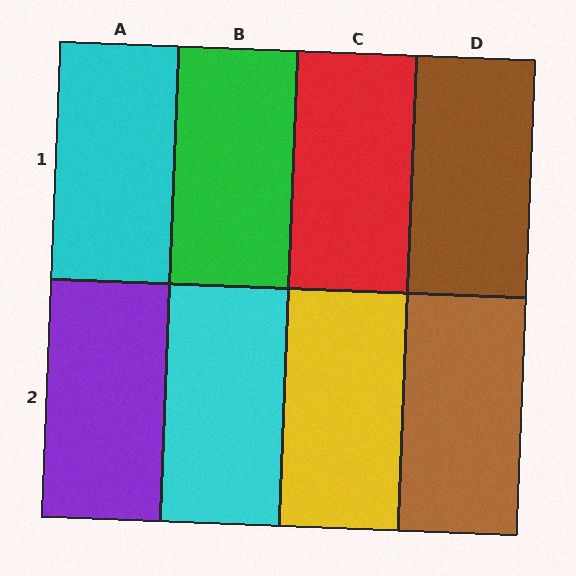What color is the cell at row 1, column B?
Green.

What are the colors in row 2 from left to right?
Purple, cyan, yellow, brown.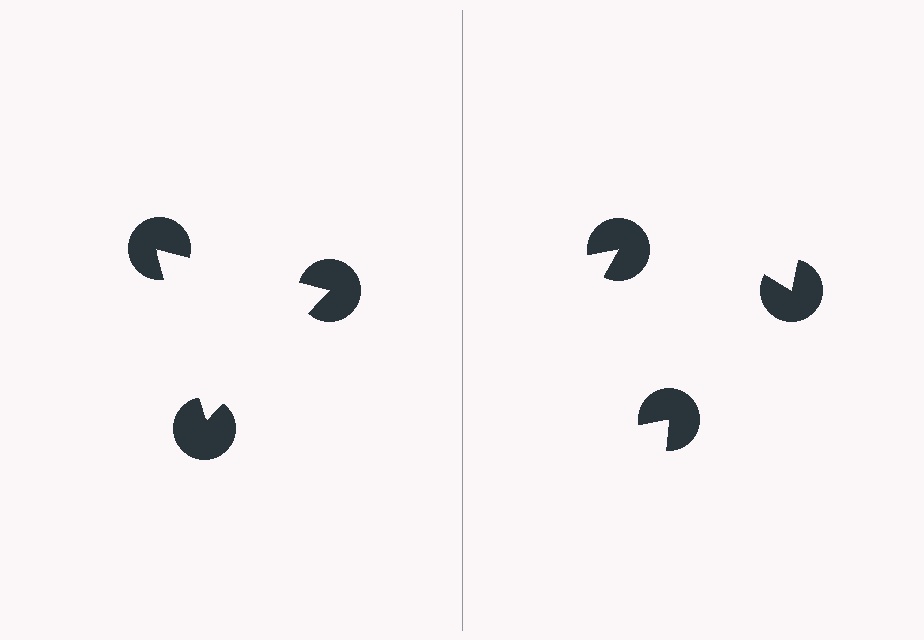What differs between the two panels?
The pac-man discs are positioned identically on both sides; only the wedge orientations differ. On the left they align to a triangle; on the right they are misaligned.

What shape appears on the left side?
An illusory triangle.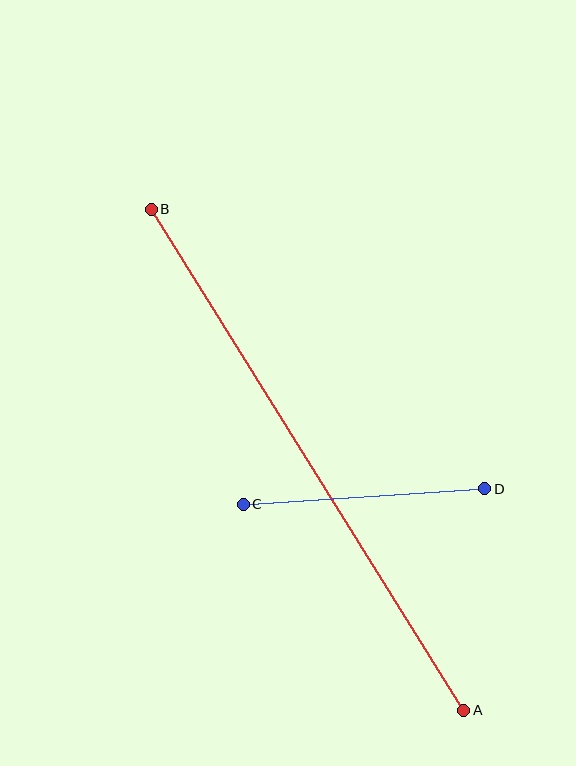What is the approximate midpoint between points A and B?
The midpoint is at approximately (307, 460) pixels.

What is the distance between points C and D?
The distance is approximately 242 pixels.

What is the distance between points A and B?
The distance is approximately 591 pixels.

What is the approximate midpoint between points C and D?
The midpoint is at approximately (364, 497) pixels.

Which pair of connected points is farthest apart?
Points A and B are farthest apart.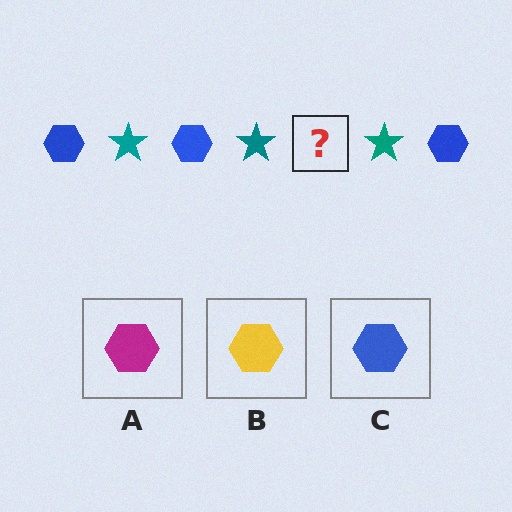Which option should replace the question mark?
Option C.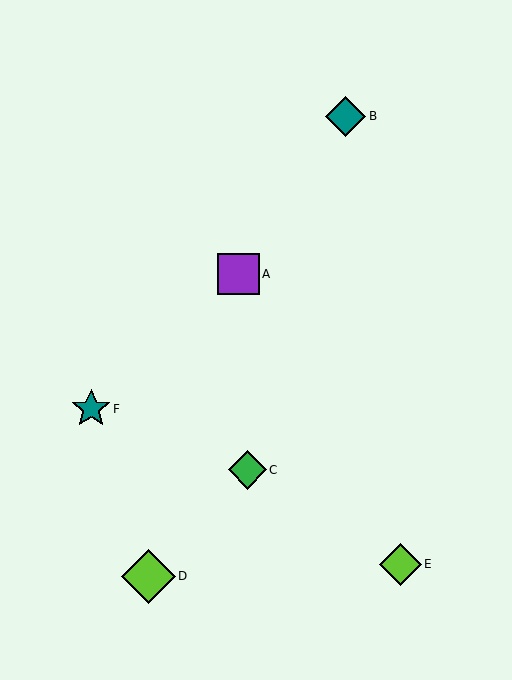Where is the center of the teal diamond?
The center of the teal diamond is at (346, 116).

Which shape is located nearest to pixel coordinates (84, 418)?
The teal star (labeled F) at (91, 409) is nearest to that location.